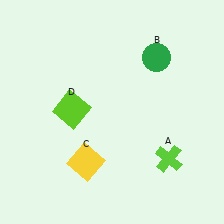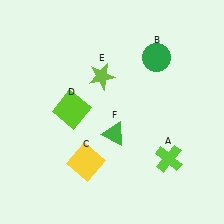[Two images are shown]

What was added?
A lime star (E), a green triangle (F) were added in Image 2.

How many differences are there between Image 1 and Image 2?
There are 2 differences between the two images.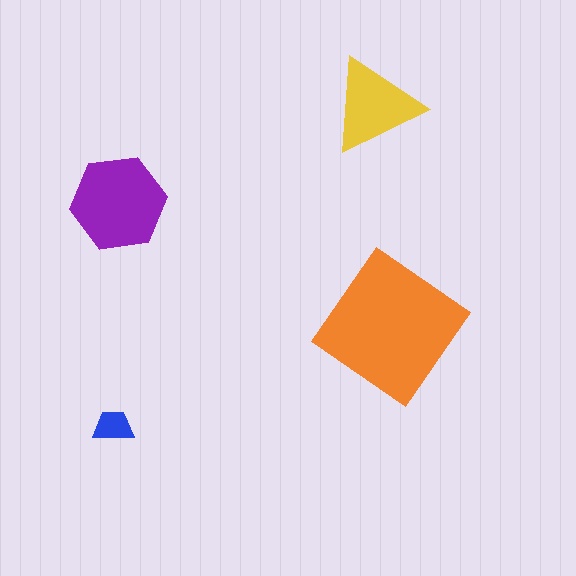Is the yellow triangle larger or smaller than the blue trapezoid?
Larger.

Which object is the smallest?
The blue trapezoid.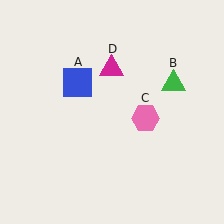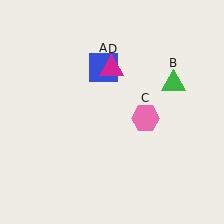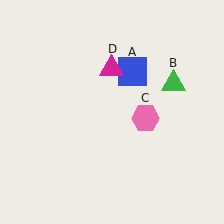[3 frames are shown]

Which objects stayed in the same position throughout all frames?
Green triangle (object B) and pink hexagon (object C) and magenta triangle (object D) remained stationary.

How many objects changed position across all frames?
1 object changed position: blue square (object A).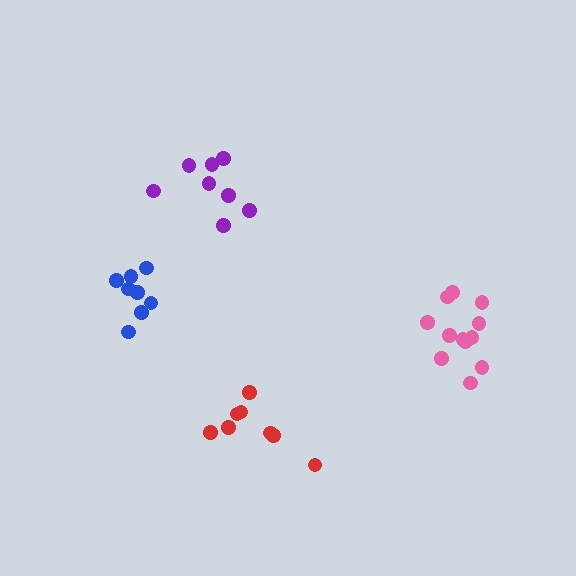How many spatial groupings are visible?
There are 4 spatial groupings.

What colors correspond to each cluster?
The clusters are colored: red, pink, blue, purple.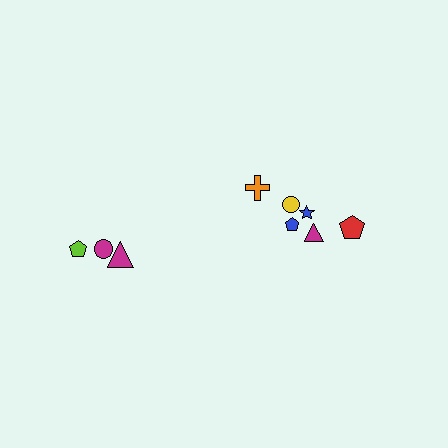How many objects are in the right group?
There are 6 objects.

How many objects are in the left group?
There are 3 objects.